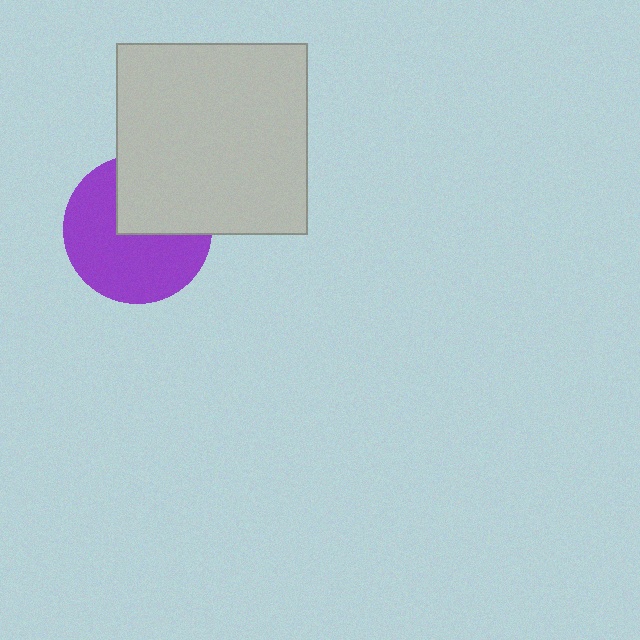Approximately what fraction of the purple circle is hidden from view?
Roughly 38% of the purple circle is hidden behind the light gray square.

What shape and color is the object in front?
The object in front is a light gray square.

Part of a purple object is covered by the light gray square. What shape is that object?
It is a circle.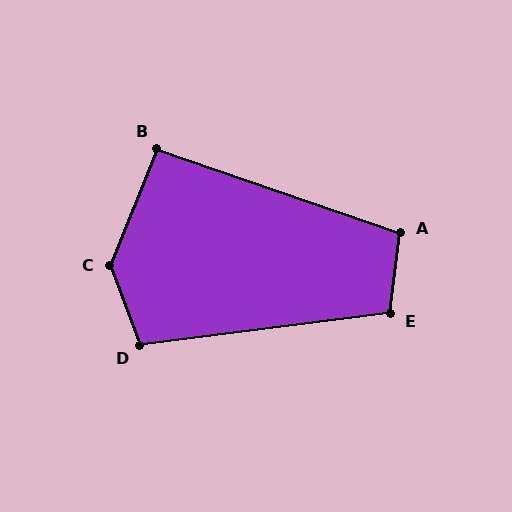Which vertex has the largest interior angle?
C, at approximately 137 degrees.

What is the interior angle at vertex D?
Approximately 103 degrees (obtuse).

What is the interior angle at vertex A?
Approximately 102 degrees (obtuse).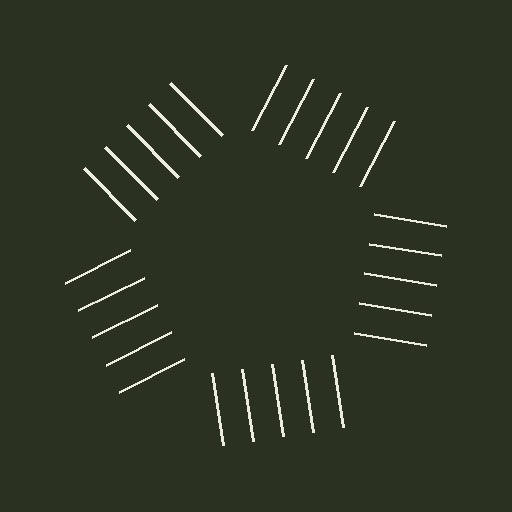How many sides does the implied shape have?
5 sides — the line-ends trace a pentagon.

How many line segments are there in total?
25 — 5 along each of the 5 edges.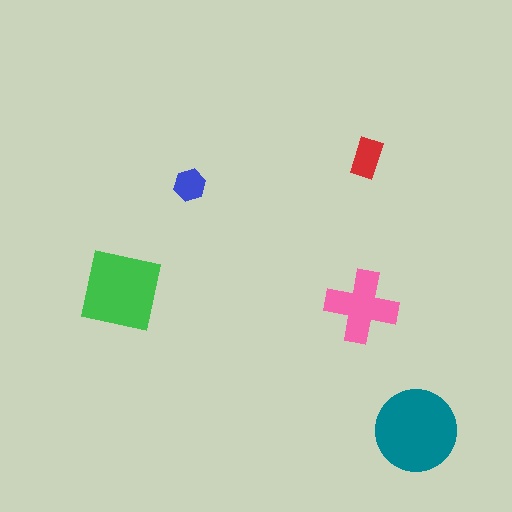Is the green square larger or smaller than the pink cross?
Larger.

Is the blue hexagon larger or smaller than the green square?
Smaller.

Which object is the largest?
The teal circle.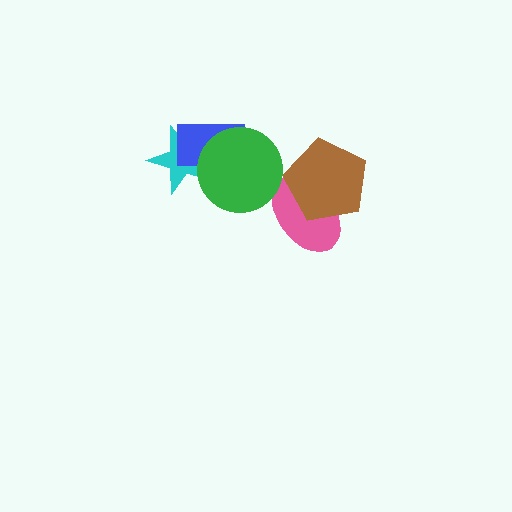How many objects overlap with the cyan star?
2 objects overlap with the cyan star.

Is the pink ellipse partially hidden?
Yes, it is partially covered by another shape.